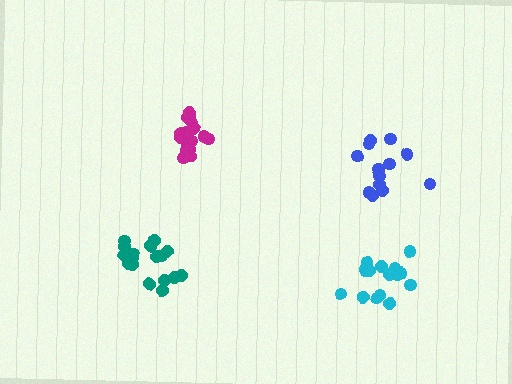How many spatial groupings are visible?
There are 4 spatial groupings.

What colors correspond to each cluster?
The clusters are colored: teal, blue, magenta, cyan.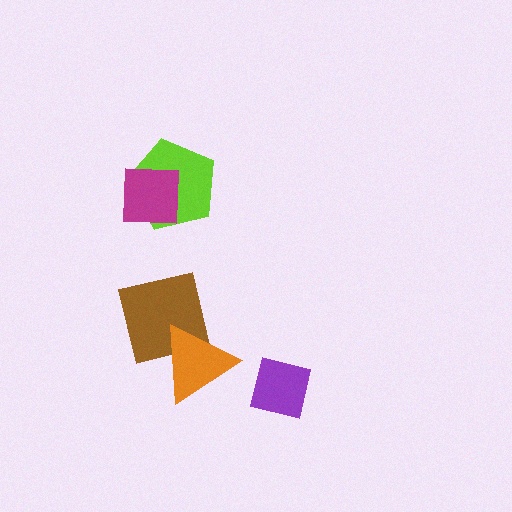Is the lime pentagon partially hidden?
Yes, it is partially covered by another shape.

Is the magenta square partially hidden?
No, no other shape covers it.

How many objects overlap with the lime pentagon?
1 object overlaps with the lime pentagon.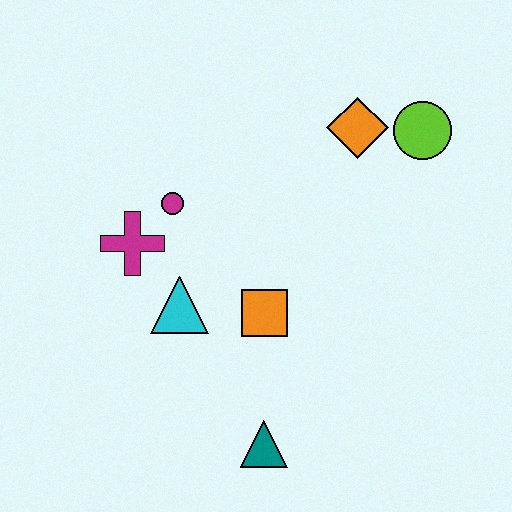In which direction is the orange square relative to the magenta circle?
The orange square is below the magenta circle.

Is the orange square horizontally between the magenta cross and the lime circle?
Yes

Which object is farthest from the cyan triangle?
The lime circle is farthest from the cyan triangle.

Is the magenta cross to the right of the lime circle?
No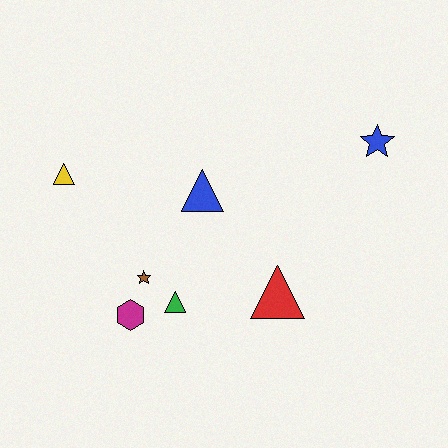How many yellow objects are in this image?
There is 1 yellow object.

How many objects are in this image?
There are 7 objects.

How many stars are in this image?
There are 2 stars.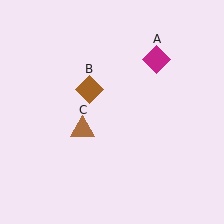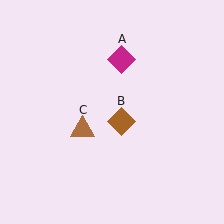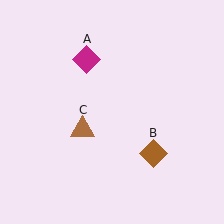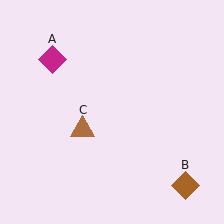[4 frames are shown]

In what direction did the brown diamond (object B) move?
The brown diamond (object B) moved down and to the right.